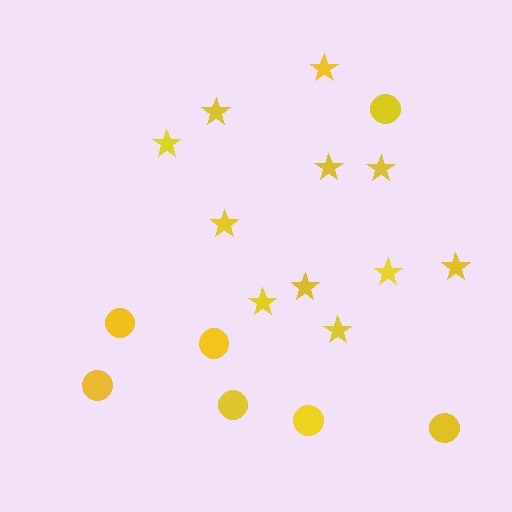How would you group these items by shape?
There are 2 groups: one group of circles (7) and one group of stars (11).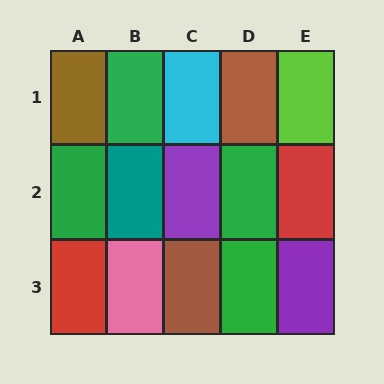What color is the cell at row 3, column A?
Red.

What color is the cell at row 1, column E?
Lime.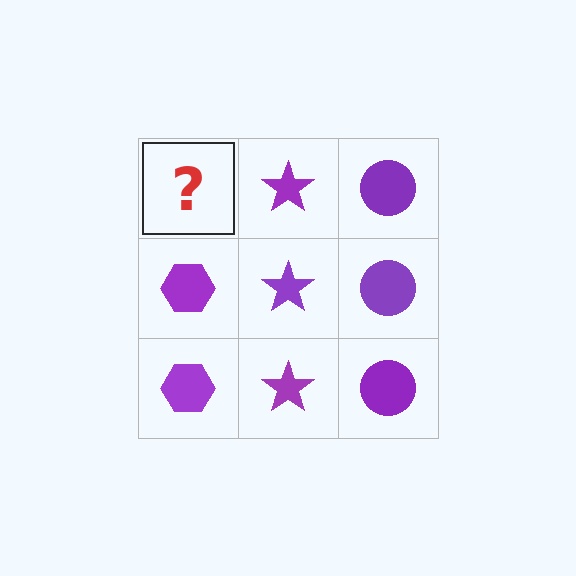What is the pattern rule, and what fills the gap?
The rule is that each column has a consistent shape. The gap should be filled with a purple hexagon.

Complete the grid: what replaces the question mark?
The question mark should be replaced with a purple hexagon.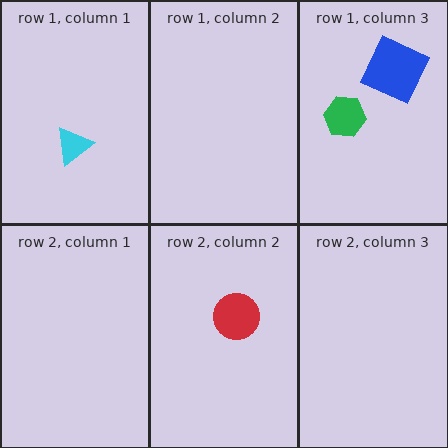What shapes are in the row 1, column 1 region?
The cyan triangle.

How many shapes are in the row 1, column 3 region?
2.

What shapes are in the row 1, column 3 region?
The blue square, the green hexagon.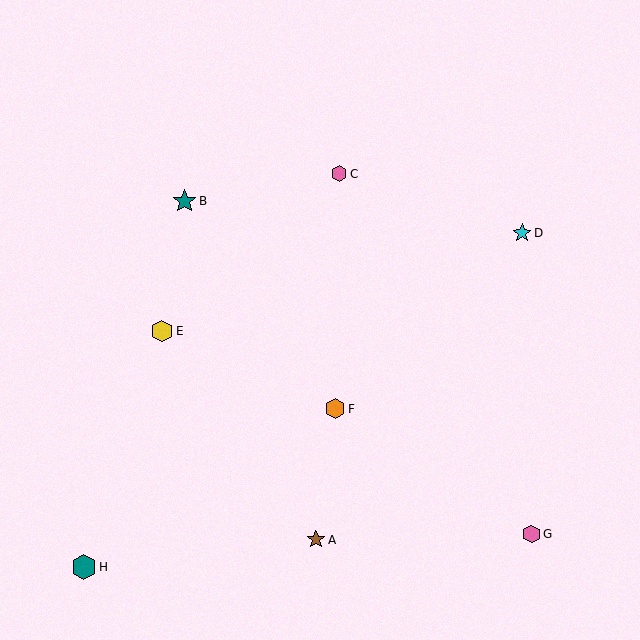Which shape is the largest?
The teal hexagon (labeled H) is the largest.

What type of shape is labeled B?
Shape B is a teal star.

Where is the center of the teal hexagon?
The center of the teal hexagon is at (84, 567).